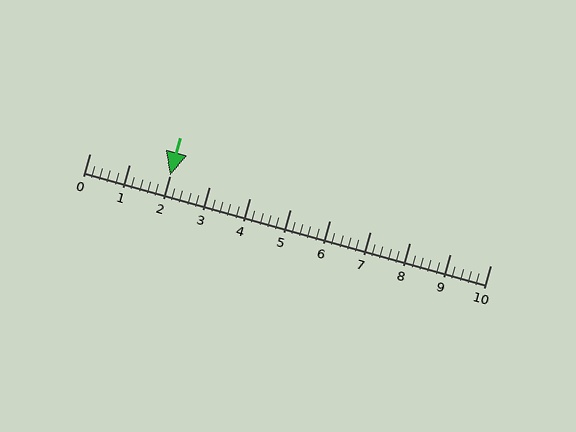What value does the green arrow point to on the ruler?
The green arrow points to approximately 2.0.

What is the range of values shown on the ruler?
The ruler shows values from 0 to 10.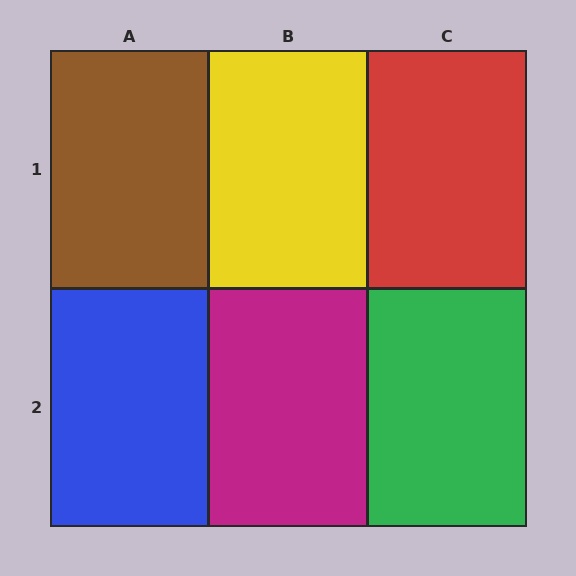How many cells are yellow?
1 cell is yellow.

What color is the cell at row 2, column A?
Blue.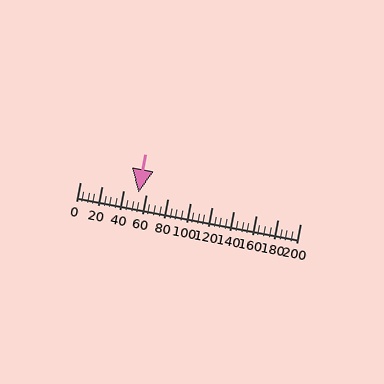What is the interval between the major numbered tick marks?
The major tick marks are spaced 20 units apart.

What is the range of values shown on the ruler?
The ruler shows values from 0 to 200.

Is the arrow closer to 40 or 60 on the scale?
The arrow is closer to 60.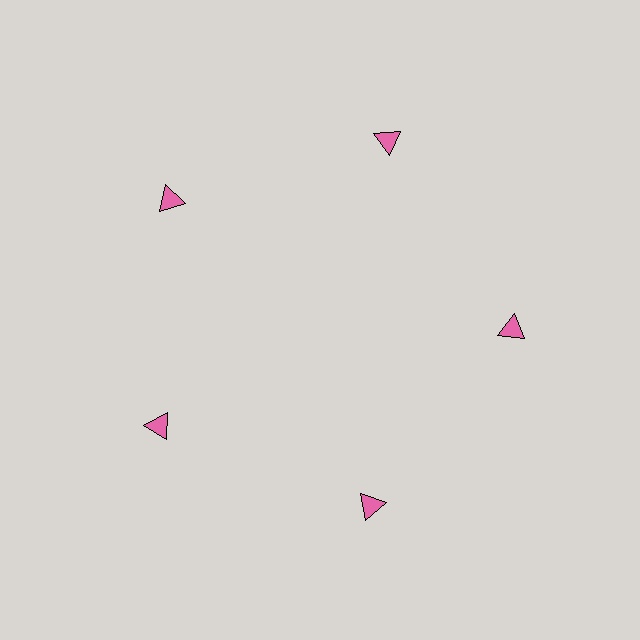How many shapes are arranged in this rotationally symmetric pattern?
There are 5 shapes, arranged in 5 groups of 1.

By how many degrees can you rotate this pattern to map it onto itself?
The pattern maps onto itself every 72 degrees of rotation.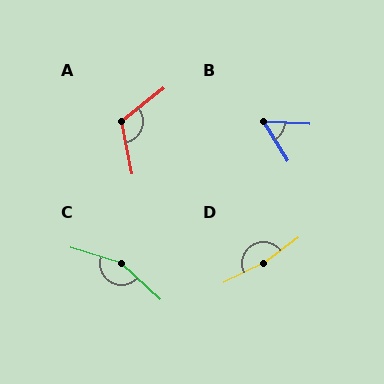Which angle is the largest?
D, at approximately 170 degrees.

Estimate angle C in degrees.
Approximately 154 degrees.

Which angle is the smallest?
B, at approximately 55 degrees.